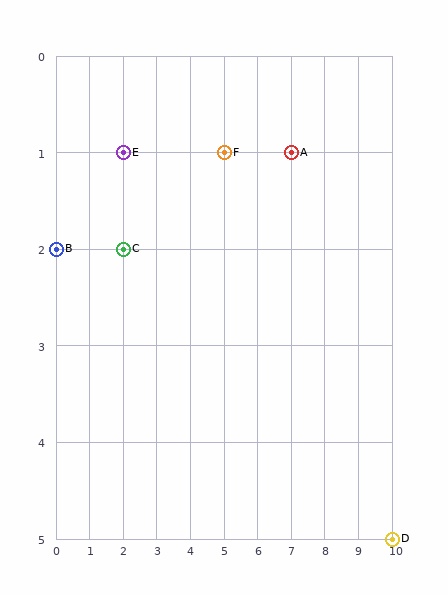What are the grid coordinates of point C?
Point C is at grid coordinates (2, 2).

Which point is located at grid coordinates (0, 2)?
Point B is at (0, 2).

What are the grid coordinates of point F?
Point F is at grid coordinates (5, 1).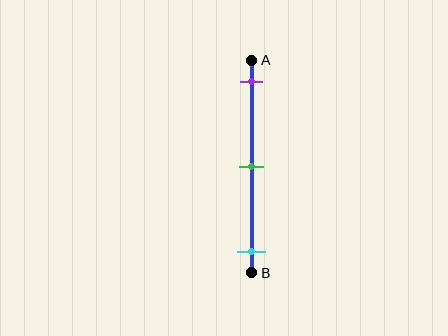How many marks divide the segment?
There are 3 marks dividing the segment.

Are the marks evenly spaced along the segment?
Yes, the marks are approximately evenly spaced.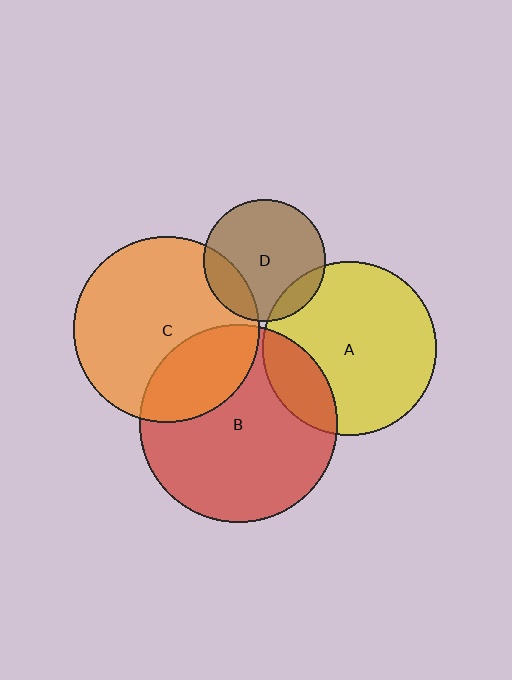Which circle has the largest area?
Circle B (red).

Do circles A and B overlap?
Yes.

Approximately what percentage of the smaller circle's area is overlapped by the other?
Approximately 20%.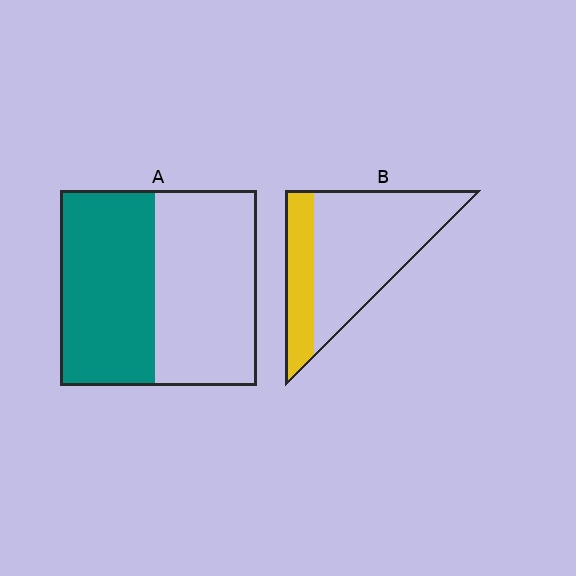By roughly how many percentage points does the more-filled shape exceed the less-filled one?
By roughly 20 percentage points (A over B).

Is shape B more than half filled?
No.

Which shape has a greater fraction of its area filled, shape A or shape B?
Shape A.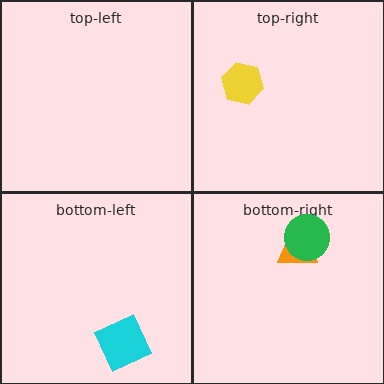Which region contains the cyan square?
The bottom-left region.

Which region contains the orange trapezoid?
The bottom-right region.